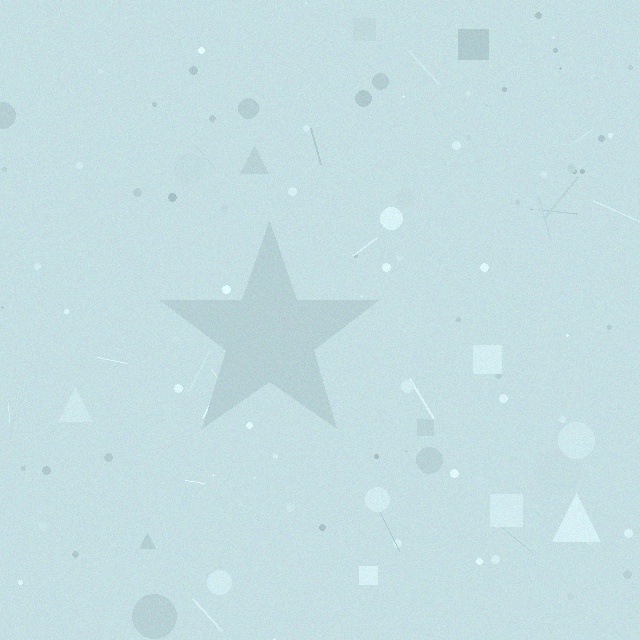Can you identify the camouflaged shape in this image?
The camouflaged shape is a star.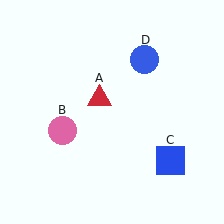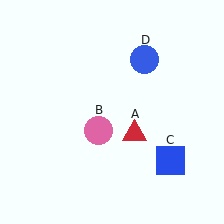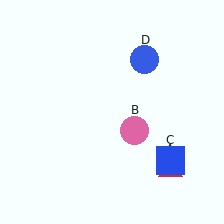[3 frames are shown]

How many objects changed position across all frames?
2 objects changed position: red triangle (object A), pink circle (object B).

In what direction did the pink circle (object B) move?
The pink circle (object B) moved right.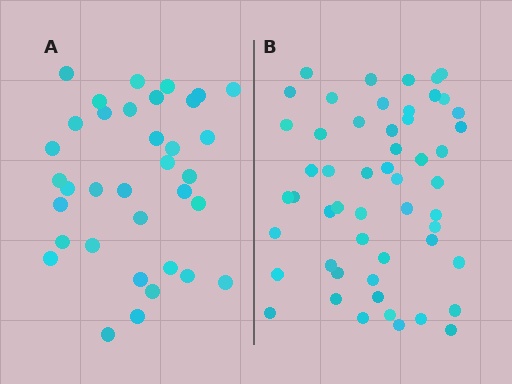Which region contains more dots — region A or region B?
Region B (the right region) has more dots.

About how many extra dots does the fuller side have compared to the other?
Region B has approximately 20 more dots than region A.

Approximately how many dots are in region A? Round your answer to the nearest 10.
About 40 dots. (The exact count is 35, which rounds to 40.)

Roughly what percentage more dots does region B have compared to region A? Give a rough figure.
About 50% more.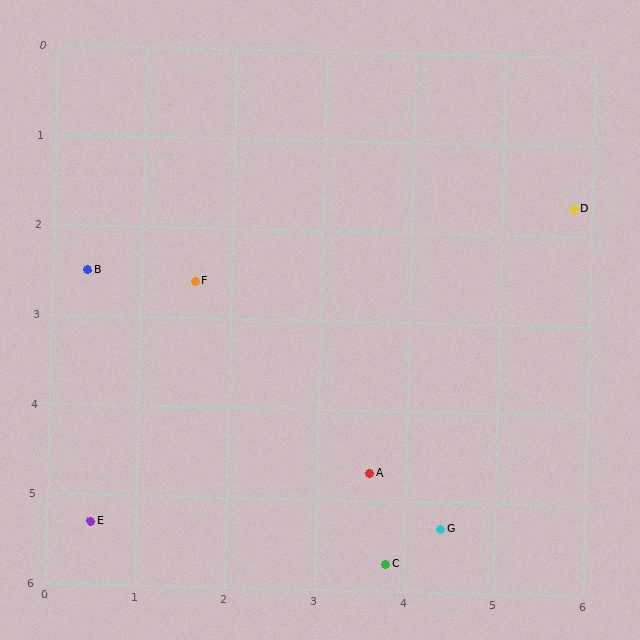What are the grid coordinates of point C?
Point C is at approximately (3.8, 5.7).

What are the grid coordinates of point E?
Point E is at approximately (0.5, 5.3).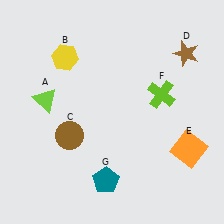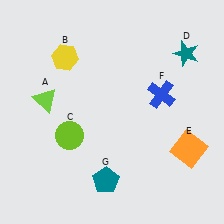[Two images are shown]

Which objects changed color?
C changed from brown to lime. D changed from brown to teal. F changed from lime to blue.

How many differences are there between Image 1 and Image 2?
There are 3 differences between the two images.